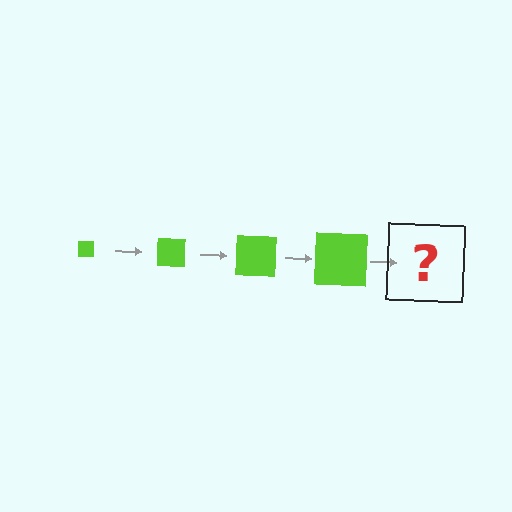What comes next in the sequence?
The next element should be a lime square, larger than the previous one.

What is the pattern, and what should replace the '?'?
The pattern is that the square gets progressively larger each step. The '?' should be a lime square, larger than the previous one.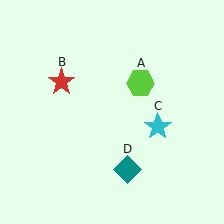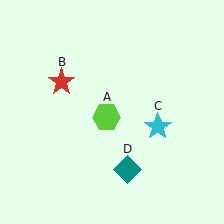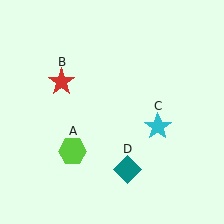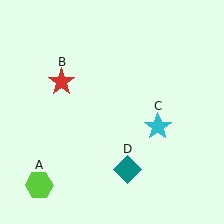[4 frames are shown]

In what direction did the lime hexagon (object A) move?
The lime hexagon (object A) moved down and to the left.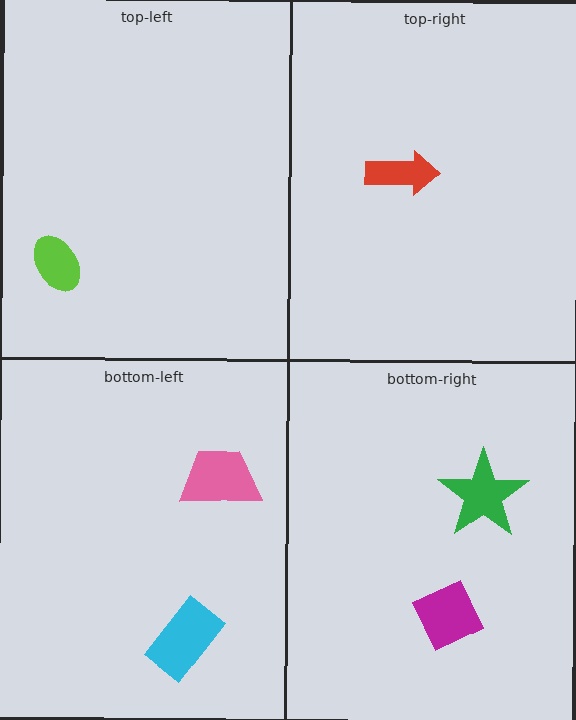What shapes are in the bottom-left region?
The pink trapezoid, the cyan rectangle.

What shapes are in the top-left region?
The lime ellipse.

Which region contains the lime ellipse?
The top-left region.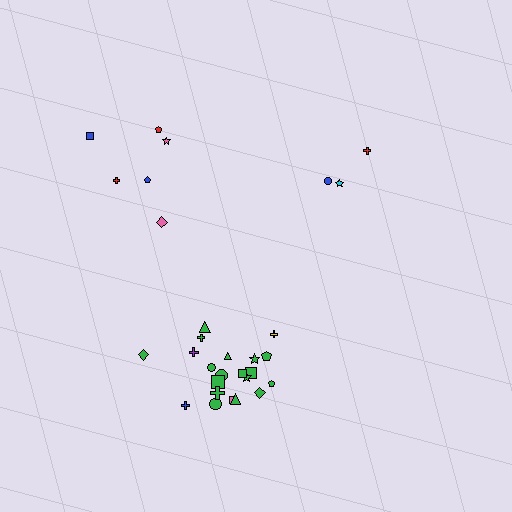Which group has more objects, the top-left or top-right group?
The top-left group.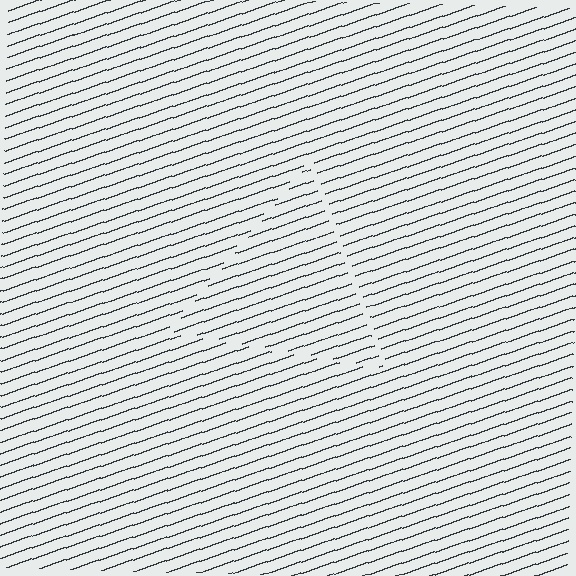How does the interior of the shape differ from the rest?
The interior of the shape contains the same grating, shifted by half a period — the contour is defined by the phase discontinuity where line-ends from the inner and outer gratings abut.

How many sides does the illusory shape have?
3 sides — the line-ends trace a triangle.